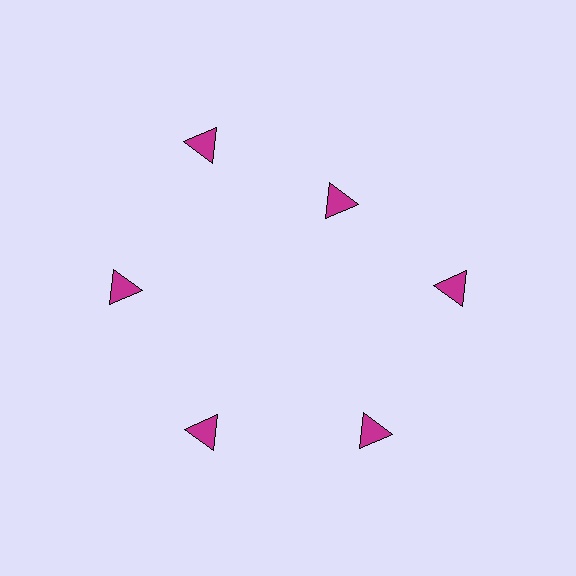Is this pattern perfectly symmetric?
No. The 6 magenta triangles are arranged in a ring, but one element near the 1 o'clock position is pulled inward toward the center, breaking the 6-fold rotational symmetry.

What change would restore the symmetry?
The symmetry would be restored by moving it outward, back onto the ring so that all 6 triangles sit at equal angles and equal distance from the center.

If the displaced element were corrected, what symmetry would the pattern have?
It would have 6-fold rotational symmetry — the pattern would map onto itself every 60 degrees.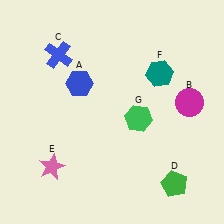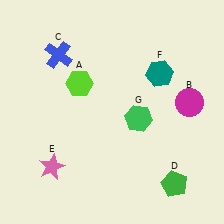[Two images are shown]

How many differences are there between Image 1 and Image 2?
There is 1 difference between the two images.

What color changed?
The hexagon (A) changed from blue in Image 1 to lime in Image 2.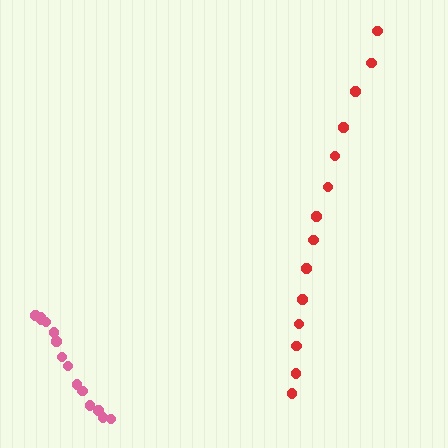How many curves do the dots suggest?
There are 2 distinct paths.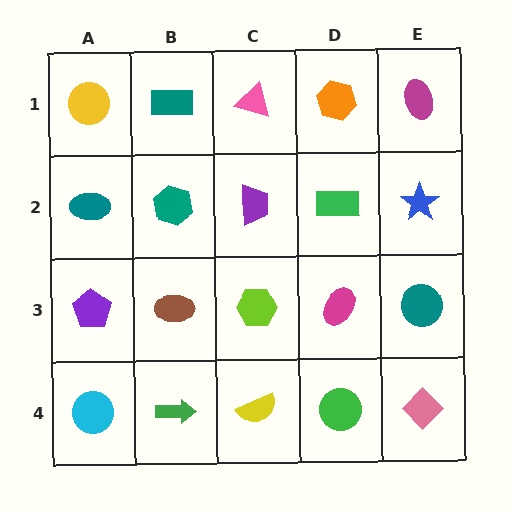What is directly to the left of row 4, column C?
A green arrow.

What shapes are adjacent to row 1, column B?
A teal hexagon (row 2, column B), a yellow circle (row 1, column A), a pink triangle (row 1, column C).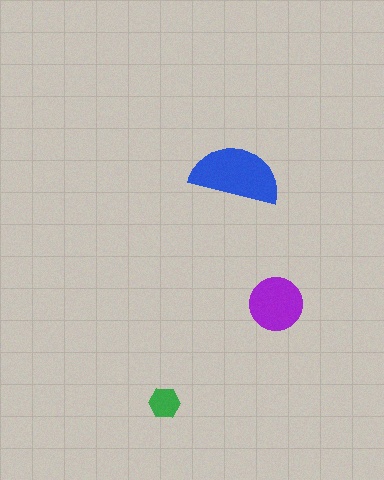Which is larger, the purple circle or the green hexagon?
The purple circle.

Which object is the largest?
The blue semicircle.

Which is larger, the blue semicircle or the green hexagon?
The blue semicircle.